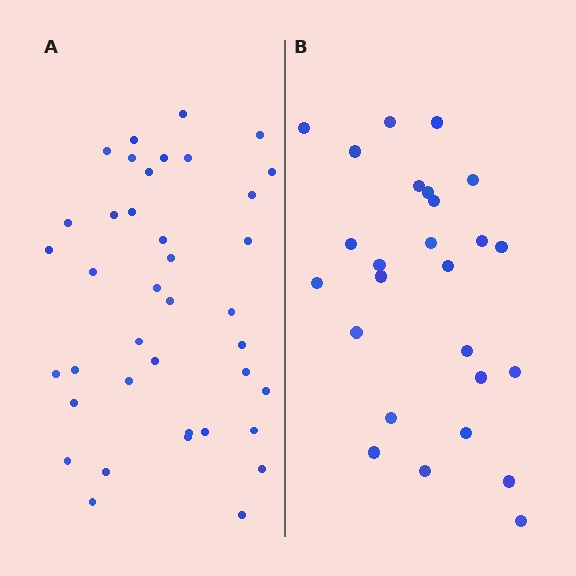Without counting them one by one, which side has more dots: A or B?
Region A (the left region) has more dots.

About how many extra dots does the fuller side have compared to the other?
Region A has approximately 15 more dots than region B.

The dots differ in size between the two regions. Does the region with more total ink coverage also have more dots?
No. Region B has more total ink coverage because its dots are larger, but region A actually contains more individual dots. Total area can be misleading — the number of items is what matters here.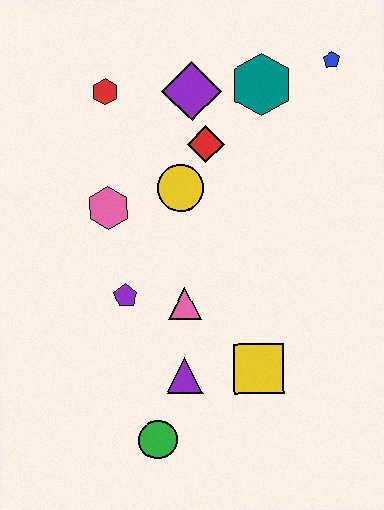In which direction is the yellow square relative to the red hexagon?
The yellow square is below the red hexagon.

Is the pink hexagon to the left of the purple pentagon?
Yes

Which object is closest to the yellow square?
The purple triangle is closest to the yellow square.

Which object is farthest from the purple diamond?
The green circle is farthest from the purple diamond.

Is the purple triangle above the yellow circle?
No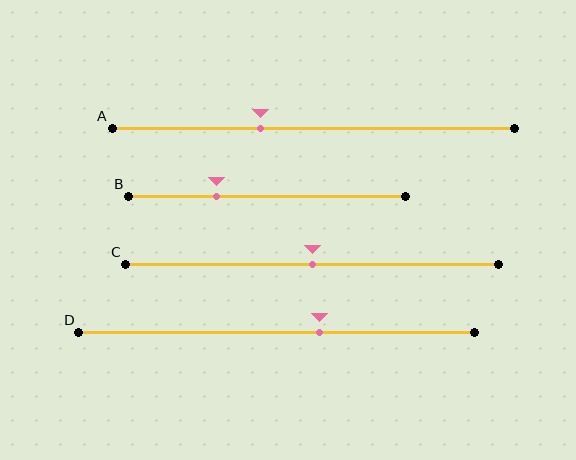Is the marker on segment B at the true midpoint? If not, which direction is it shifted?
No, the marker on segment B is shifted to the left by about 18% of the segment length.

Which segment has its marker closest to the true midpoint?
Segment C has its marker closest to the true midpoint.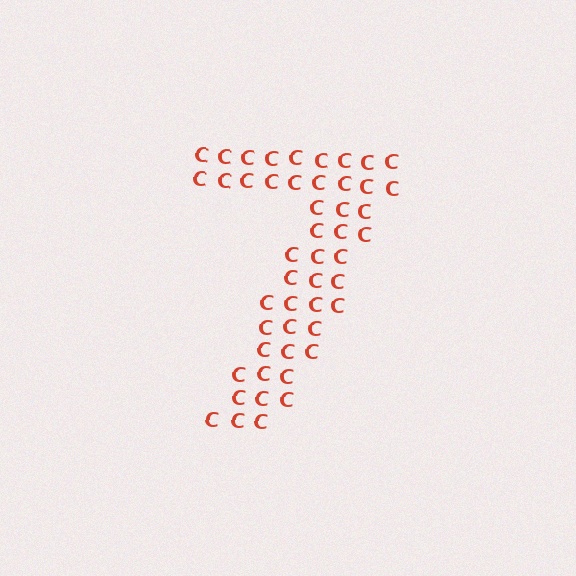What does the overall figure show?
The overall figure shows the digit 7.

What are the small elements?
The small elements are letter C's.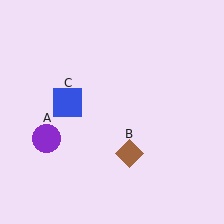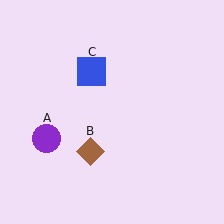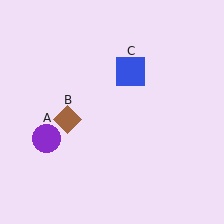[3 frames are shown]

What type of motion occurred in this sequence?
The brown diamond (object B), blue square (object C) rotated clockwise around the center of the scene.